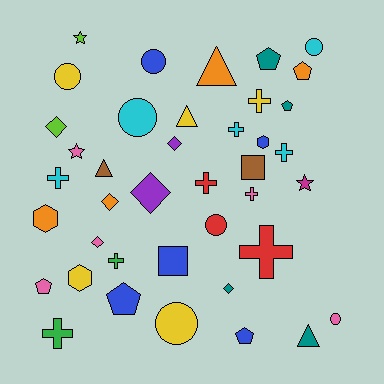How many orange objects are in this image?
There are 4 orange objects.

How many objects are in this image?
There are 40 objects.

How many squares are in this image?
There are 2 squares.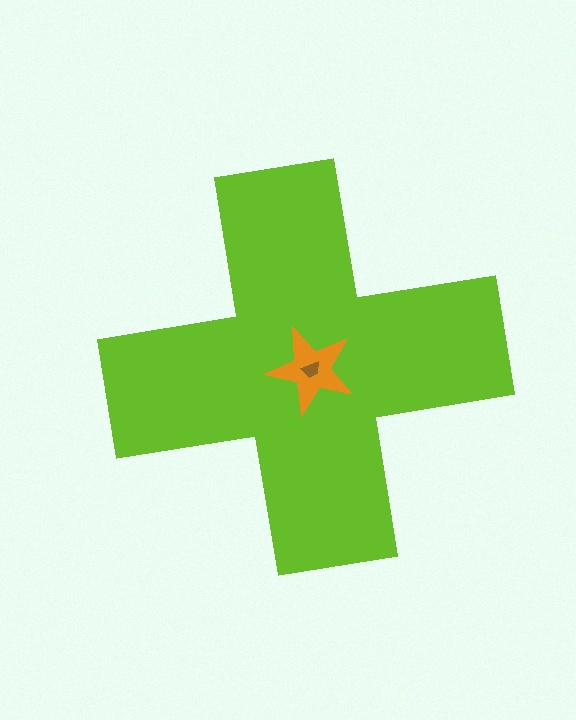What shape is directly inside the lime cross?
The orange star.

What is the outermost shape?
The lime cross.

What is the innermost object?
The brown trapezoid.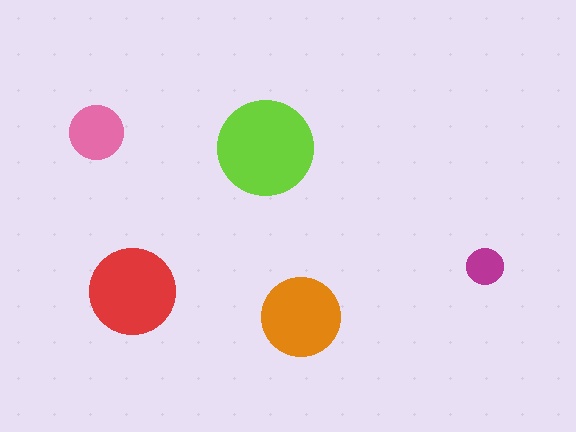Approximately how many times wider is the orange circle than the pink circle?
About 1.5 times wider.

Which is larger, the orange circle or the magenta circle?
The orange one.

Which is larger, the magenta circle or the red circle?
The red one.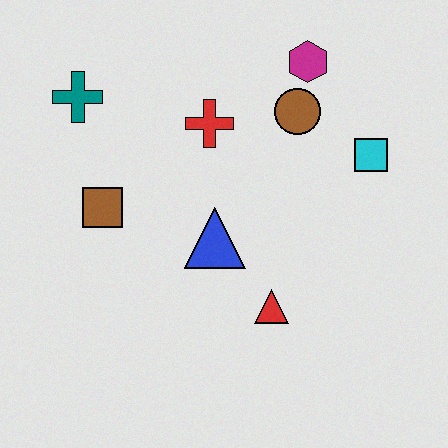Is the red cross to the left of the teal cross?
No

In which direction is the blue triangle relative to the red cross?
The blue triangle is below the red cross.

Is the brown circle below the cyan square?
No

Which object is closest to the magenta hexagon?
The brown circle is closest to the magenta hexagon.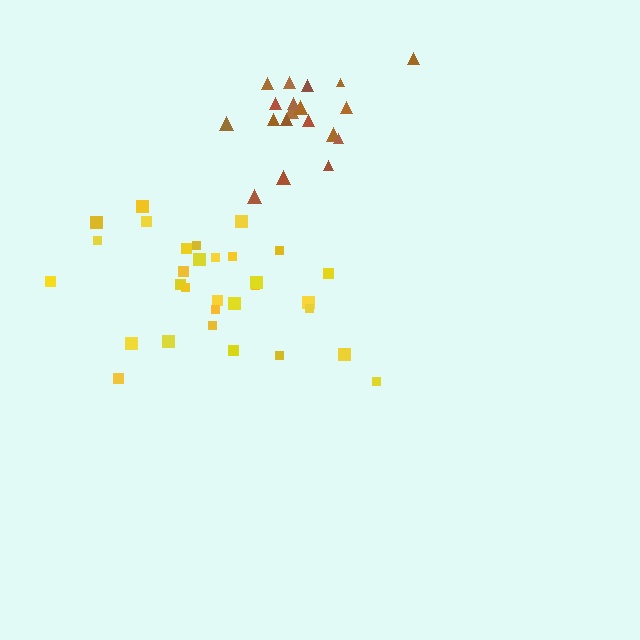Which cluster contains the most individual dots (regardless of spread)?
Yellow (31).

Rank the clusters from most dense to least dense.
brown, yellow.